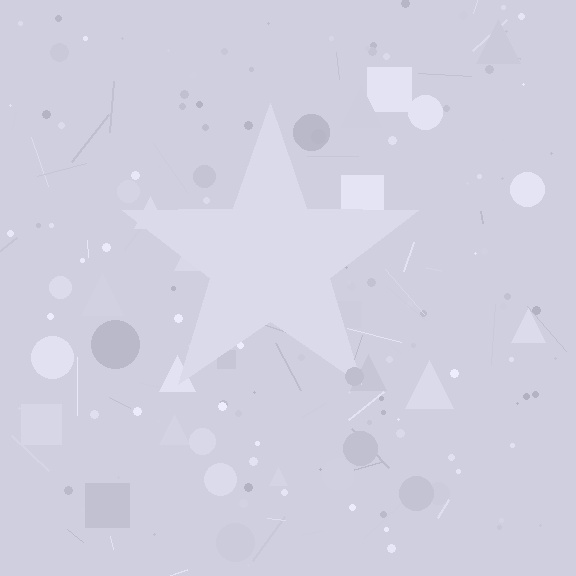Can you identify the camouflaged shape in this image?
The camouflaged shape is a star.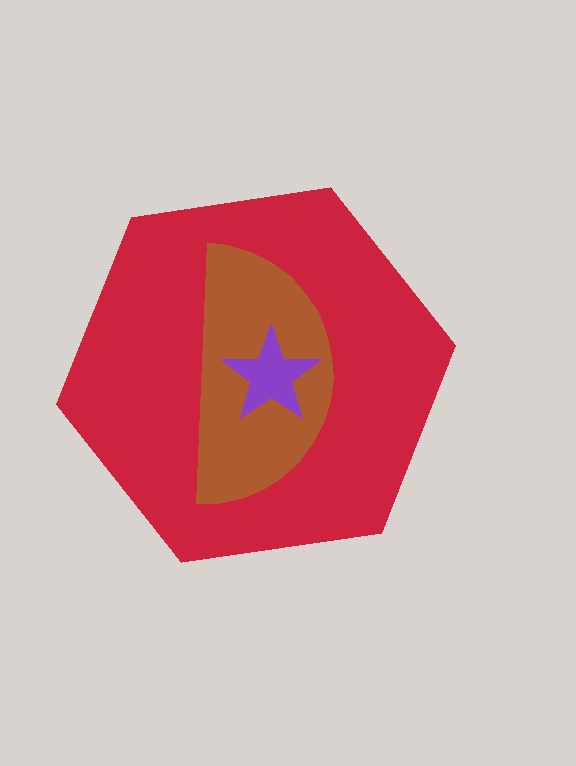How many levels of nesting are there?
3.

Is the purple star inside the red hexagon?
Yes.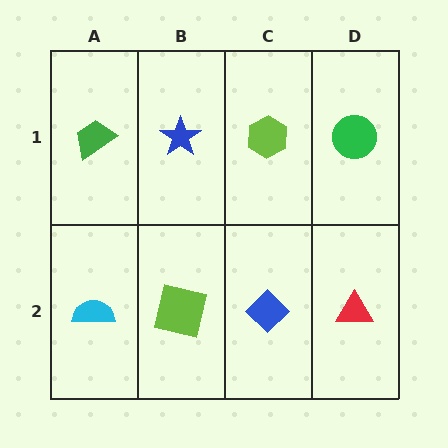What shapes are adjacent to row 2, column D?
A green circle (row 1, column D), a blue diamond (row 2, column C).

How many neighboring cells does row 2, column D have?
2.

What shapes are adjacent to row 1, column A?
A cyan semicircle (row 2, column A), a blue star (row 1, column B).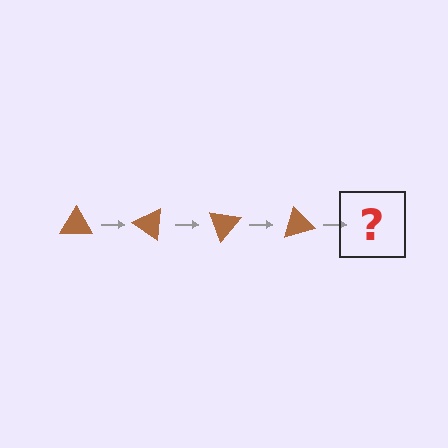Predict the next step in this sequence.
The next step is a brown triangle rotated 140 degrees.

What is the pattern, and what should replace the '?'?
The pattern is that the triangle rotates 35 degrees each step. The '?' should be a brown triangle rotated 140 degrees.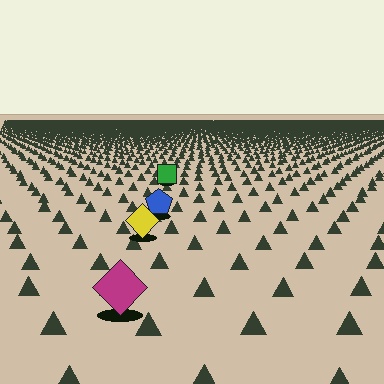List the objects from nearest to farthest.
From nearest to farthest: the magenta diamond, the yellow diamond, the blue pentagon, the green square.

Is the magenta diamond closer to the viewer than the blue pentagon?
Yes. The magenta diamond is closer — you can tell from the texture gradient: the ground texture is coarser near it.